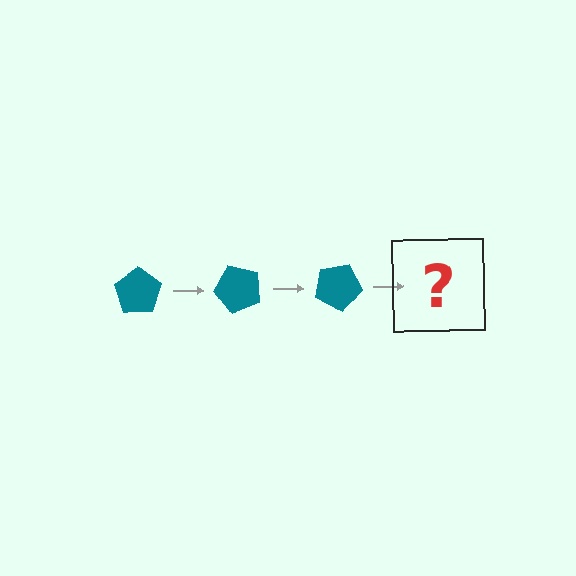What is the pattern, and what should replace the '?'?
The pattern is that the pentagon rotates 50 degrees each step. The '?' should be a teal pentagon rotated 150 degrees.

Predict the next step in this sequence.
The next step is a teal pentagon rotated 150 degrees.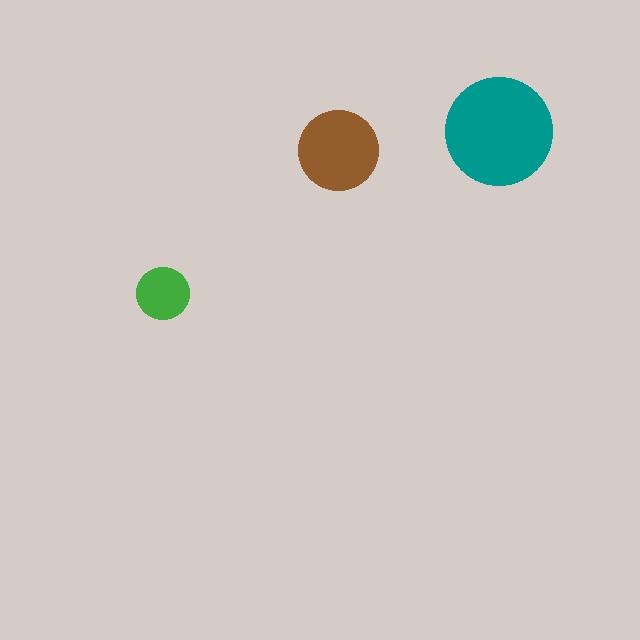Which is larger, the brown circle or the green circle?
The brown one.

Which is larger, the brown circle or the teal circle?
The teal one.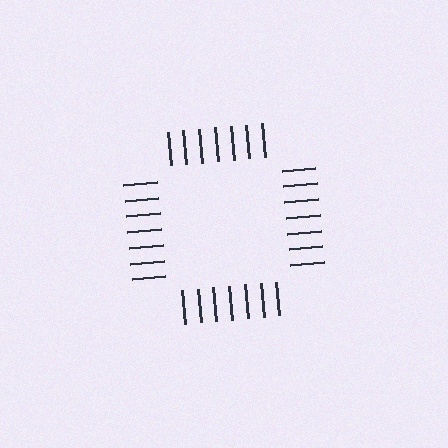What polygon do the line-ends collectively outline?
An illusory square — the line segments terminate on its edges but no continuous stroke is drawn.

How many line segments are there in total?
28 — 7 along each of the 4 edges.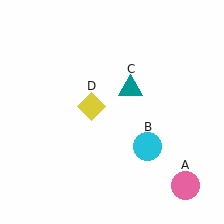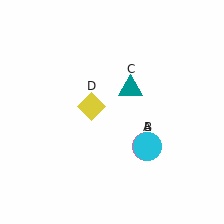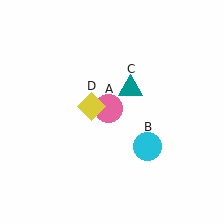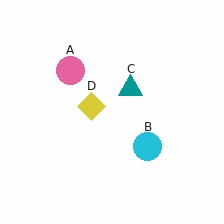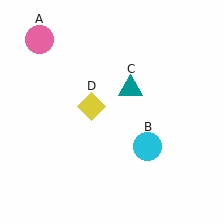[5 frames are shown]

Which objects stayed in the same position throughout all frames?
Cyan circle (object B) and teal triangle (object C) and yellow diamond (object D) remained stationary.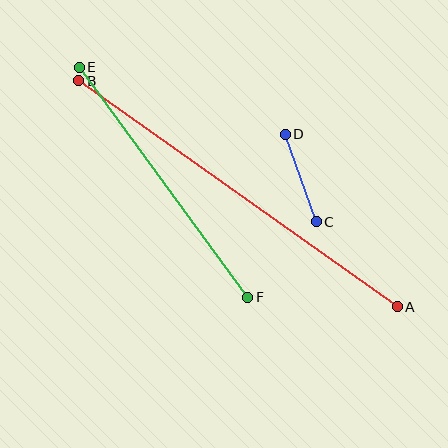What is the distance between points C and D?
The distance is approximately 93 pixels.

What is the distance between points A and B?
The distance is approximately 391 pixels.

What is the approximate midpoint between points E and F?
The midpoint is at approximately (164, 182) pixels.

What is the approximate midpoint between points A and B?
The midpoint is at approximately (238, 194) pixels.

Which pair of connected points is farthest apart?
Points A and B are farthest apart.